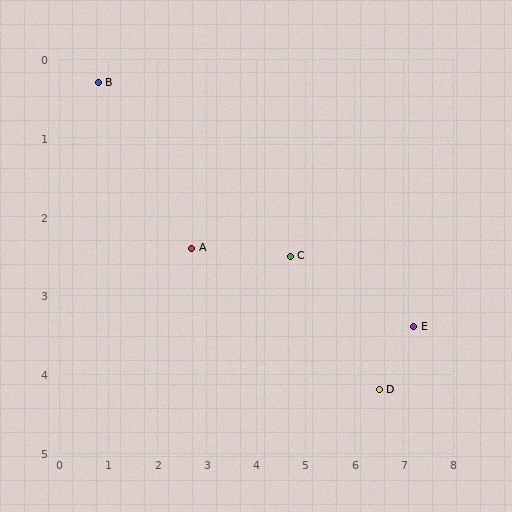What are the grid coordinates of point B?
Point B is at approximately (0.8, 0.3).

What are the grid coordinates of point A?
Point A is at approximately (2.7, 2.4).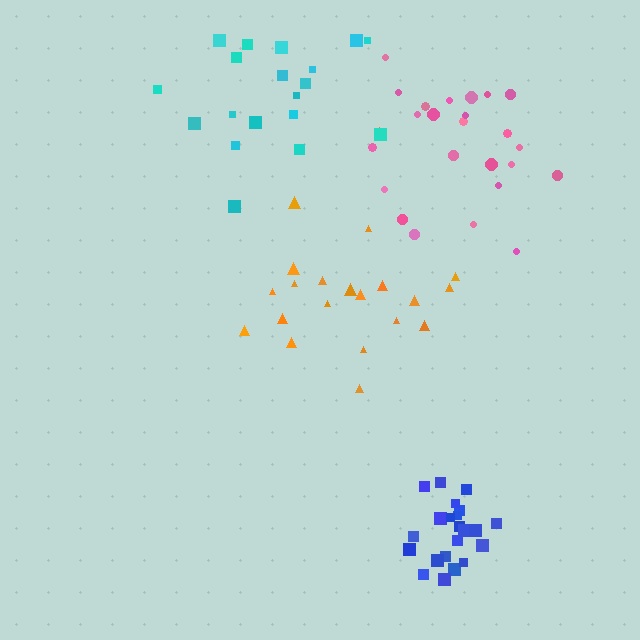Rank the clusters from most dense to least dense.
blue, pink, cyan, orange.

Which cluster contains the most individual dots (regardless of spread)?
Pink (24).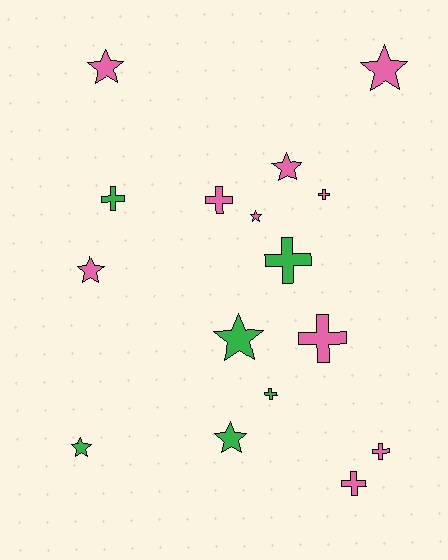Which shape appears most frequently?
Star, with 8 objects.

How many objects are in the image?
There are 16 objects.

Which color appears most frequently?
Pink, with 10 objects.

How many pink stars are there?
There are 5 pink stars.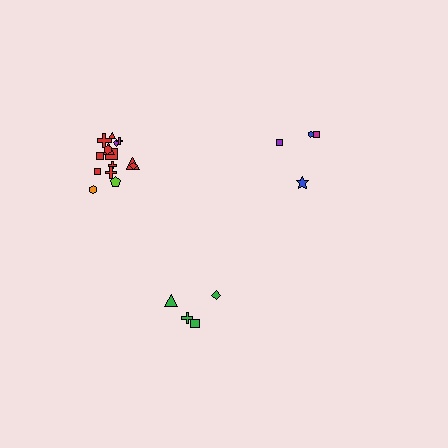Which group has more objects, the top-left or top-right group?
The top-left group.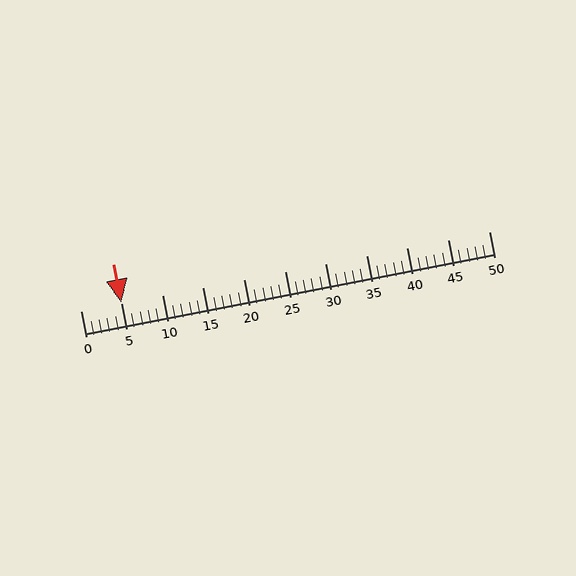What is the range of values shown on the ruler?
The ruler shows values from 0 to 50.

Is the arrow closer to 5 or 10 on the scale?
The arrow is closer to 5.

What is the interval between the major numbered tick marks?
The major tick marks are spaced 5 units apart.